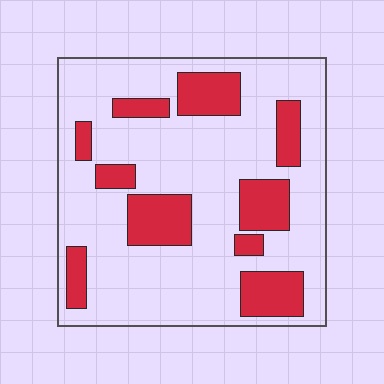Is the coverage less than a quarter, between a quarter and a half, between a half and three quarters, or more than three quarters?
Between a quarter and a half.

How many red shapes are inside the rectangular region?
10.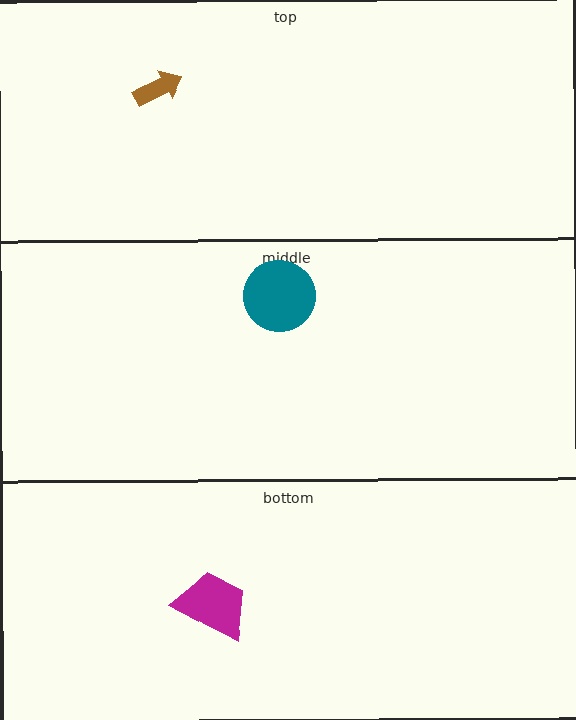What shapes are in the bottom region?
The magenta trapezoid.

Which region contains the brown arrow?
The top region.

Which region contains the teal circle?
The middle region.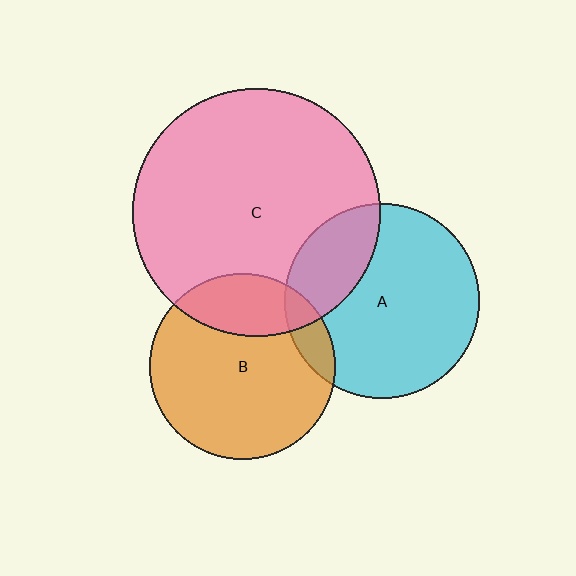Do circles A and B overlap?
Yes.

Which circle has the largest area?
Circle C (pink).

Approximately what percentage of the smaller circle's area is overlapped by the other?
Approximately 10%.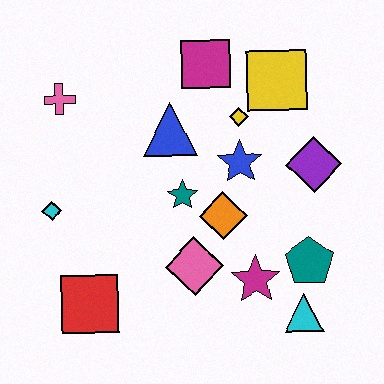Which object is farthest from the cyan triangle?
The pink cross is farthest from the cyan triangle.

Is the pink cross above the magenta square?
No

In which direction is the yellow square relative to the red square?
The yellow square is above the red square.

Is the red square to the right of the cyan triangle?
No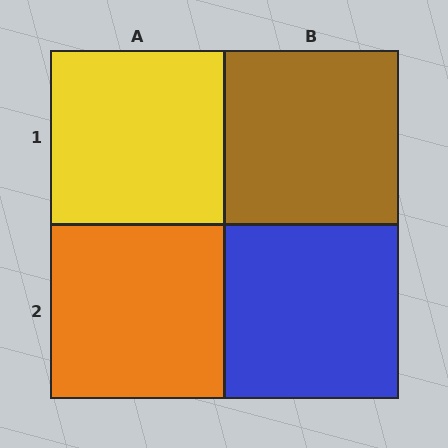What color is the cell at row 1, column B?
Brown.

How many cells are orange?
1 cell is orange.